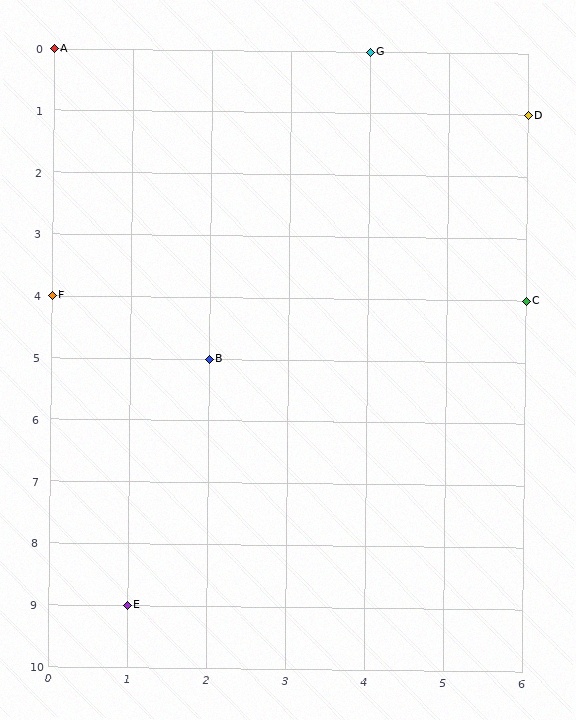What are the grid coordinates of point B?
Point B is at grid coordinates (2, 5).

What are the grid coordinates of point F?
Point F is at grid coordinates (0, 4).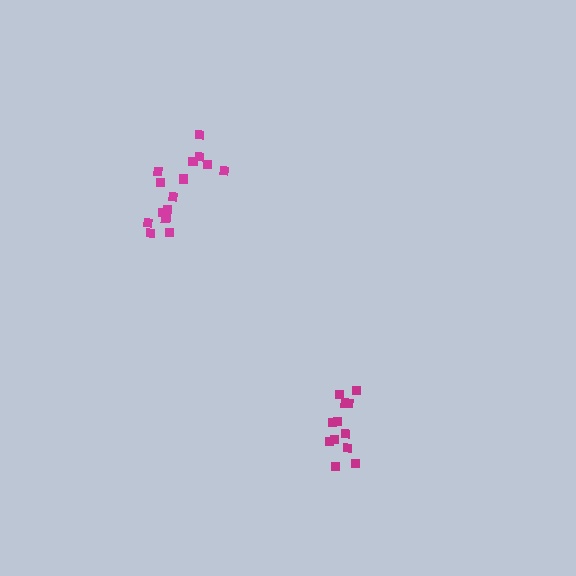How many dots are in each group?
Group 1: 12 dots, Group 2: 15 dots (27 total).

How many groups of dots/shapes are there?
There are 2 groups.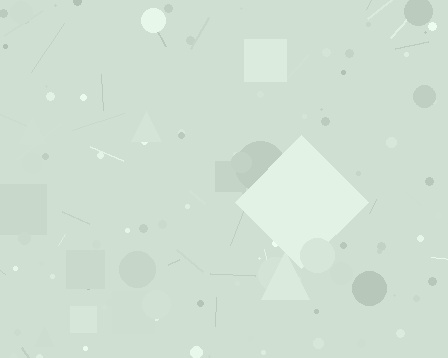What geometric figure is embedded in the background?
A diamond is embedded in the background.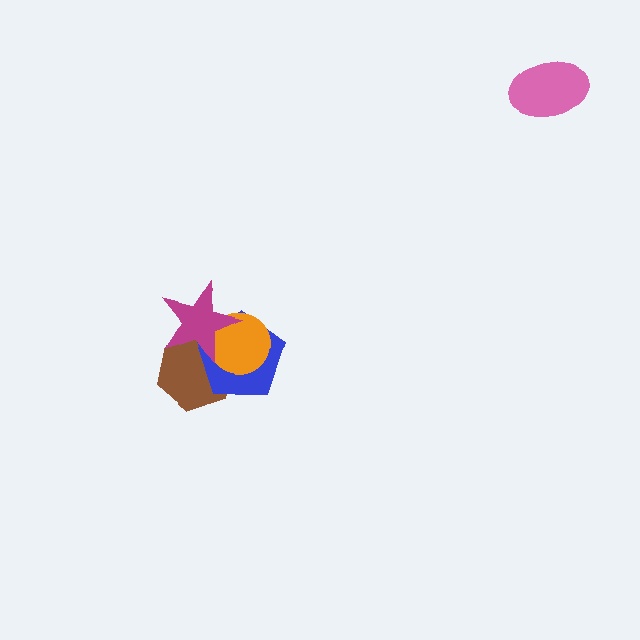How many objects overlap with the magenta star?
3 objects overlap with the magenta star.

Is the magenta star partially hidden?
No, no other shape covers it.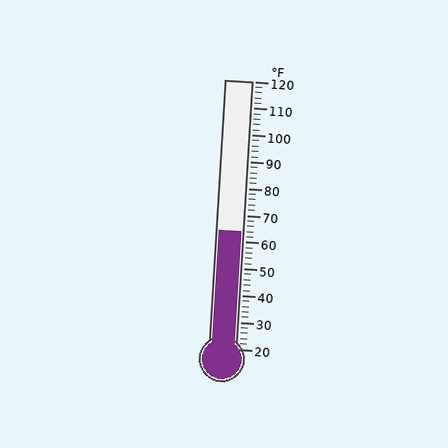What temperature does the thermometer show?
The thermometer shows approximately 64°F.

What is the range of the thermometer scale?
The thermometer scale ranges from 20°F to 120°F.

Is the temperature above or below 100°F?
The temperature is below 100°F.